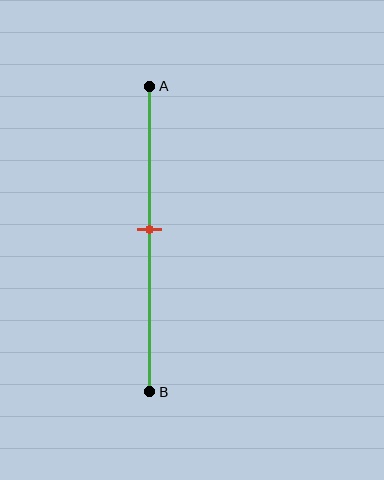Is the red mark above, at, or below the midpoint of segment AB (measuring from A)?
The red mark is above the midpoint of segment AB.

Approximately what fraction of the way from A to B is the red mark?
The red mark is approximately 45% of the way from A to B.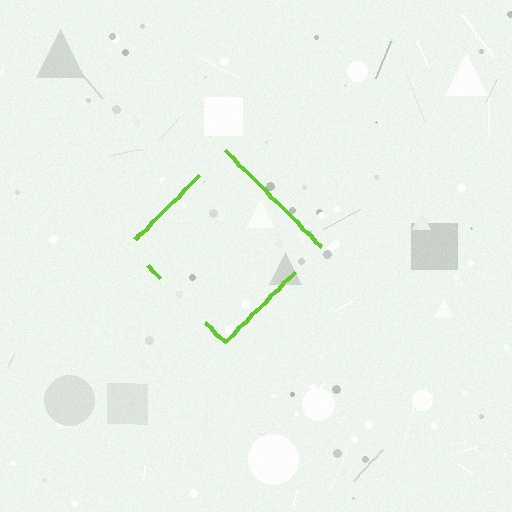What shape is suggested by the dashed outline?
The dashed outline suggests a diamond.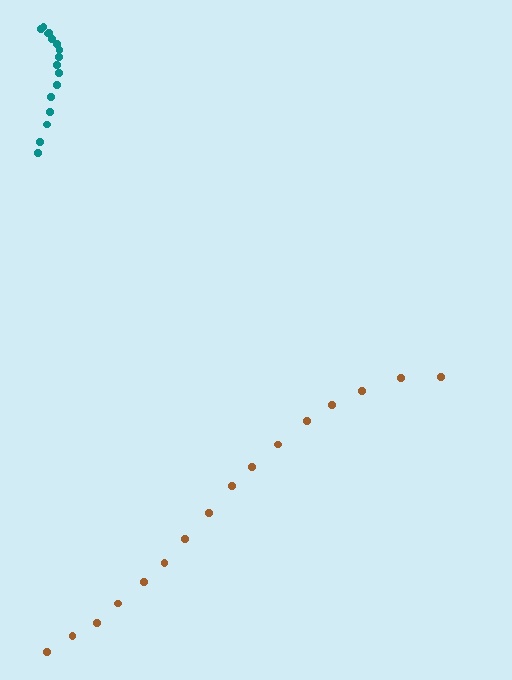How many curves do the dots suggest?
There are 2 distinct paths.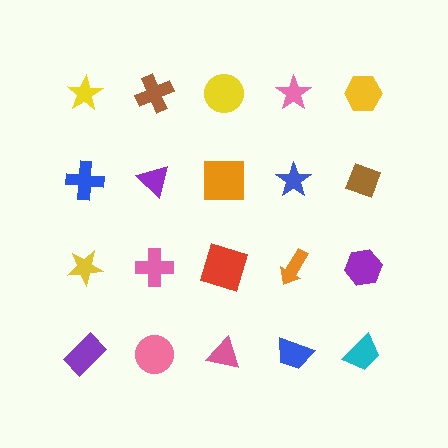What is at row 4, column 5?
A cyan trapezoid.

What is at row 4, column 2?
A pink circle.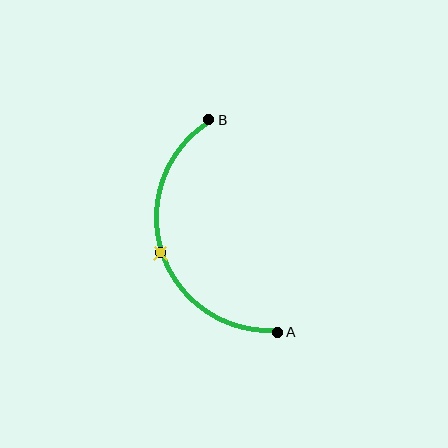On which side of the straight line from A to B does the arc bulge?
The arc bulges to the left of the straight line connecting A and B.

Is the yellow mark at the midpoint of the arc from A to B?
Yes. The yellow mark lies on the arc at equal arc-length from both A and B — it is the arc midpoint.